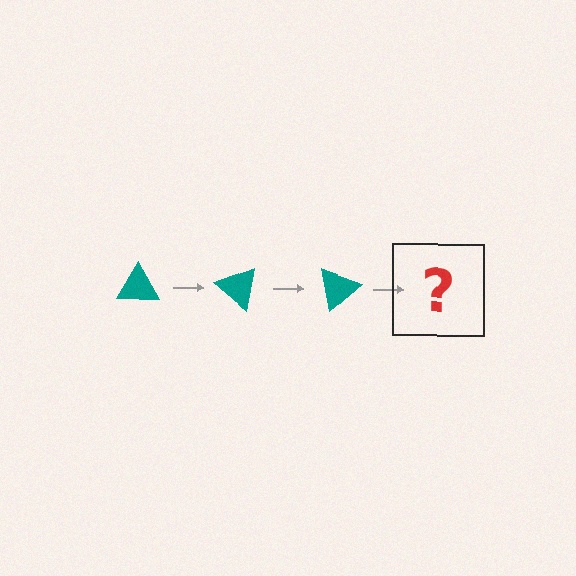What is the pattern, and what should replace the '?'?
The pattern is that the triangle rotates 40 degrees each step. The '?' should be a teal triangle rotated 120 degrees.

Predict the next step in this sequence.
The next step is a teal triangle rotated 120 degrees.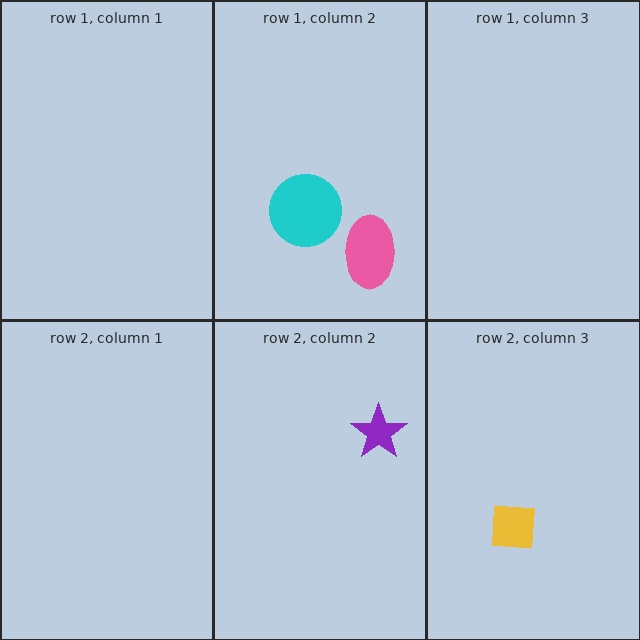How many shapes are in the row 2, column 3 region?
1.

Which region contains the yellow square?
The row 2, column 3 region.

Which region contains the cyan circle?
The row 1, column 2 region.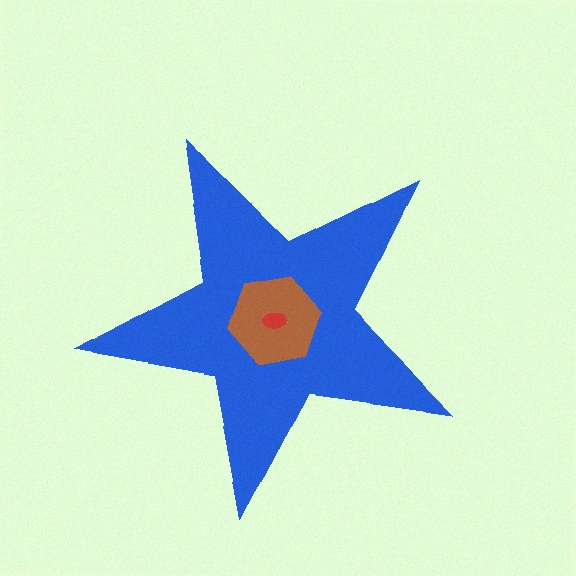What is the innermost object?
The red ellipse.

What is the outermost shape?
The blue star.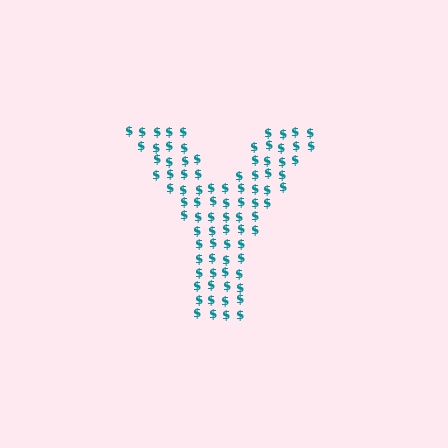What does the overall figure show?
The overall figure shows the letter Y.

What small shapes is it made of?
It is made of small dollar signs.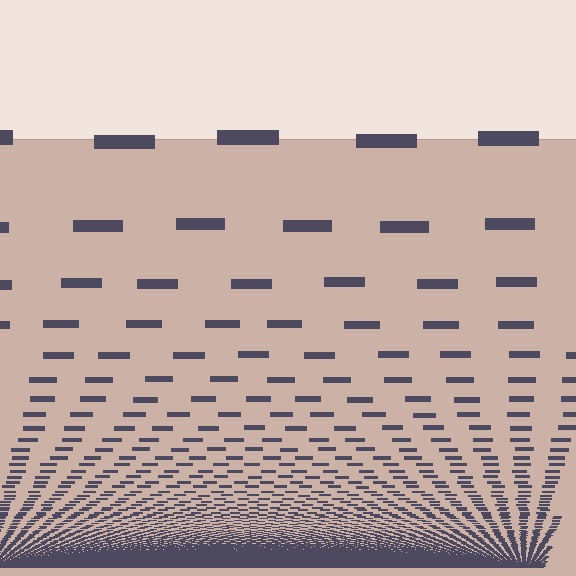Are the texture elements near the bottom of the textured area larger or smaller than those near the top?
Smaller. The gradient is inverted — elements near the bottom are smaller and denser.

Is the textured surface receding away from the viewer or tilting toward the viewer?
The surface appears to tilt toward the viewer. Texture elements get larger and sparser toward the top.